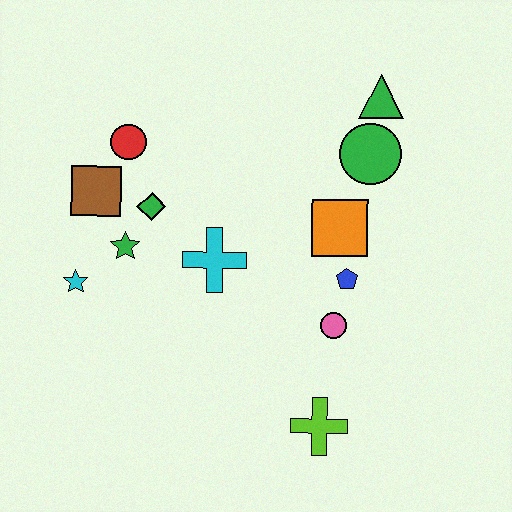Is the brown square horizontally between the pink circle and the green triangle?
No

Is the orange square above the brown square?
No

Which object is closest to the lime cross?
The pink circle is closest to the lime cross.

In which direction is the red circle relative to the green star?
The red circle is above the green star.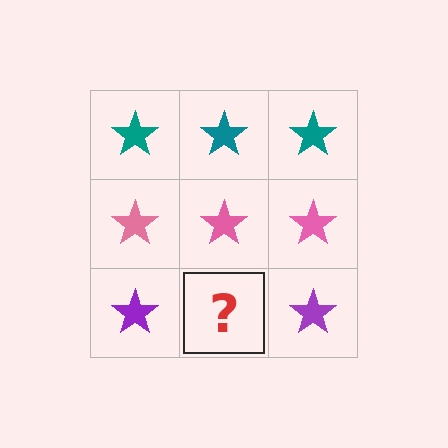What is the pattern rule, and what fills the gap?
The rule is that each row has a consistent color. The gap should be filled with a purple star.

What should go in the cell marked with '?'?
The missing cell should contain a purple star.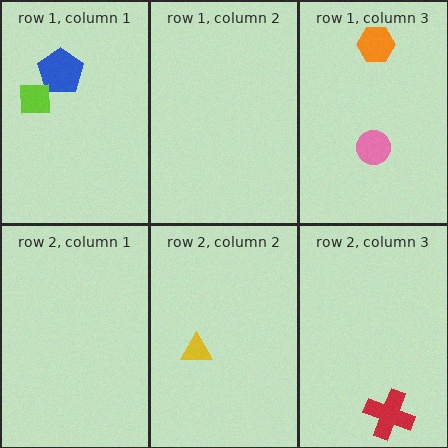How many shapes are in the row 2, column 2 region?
1.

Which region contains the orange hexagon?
The row 1, column 3 region.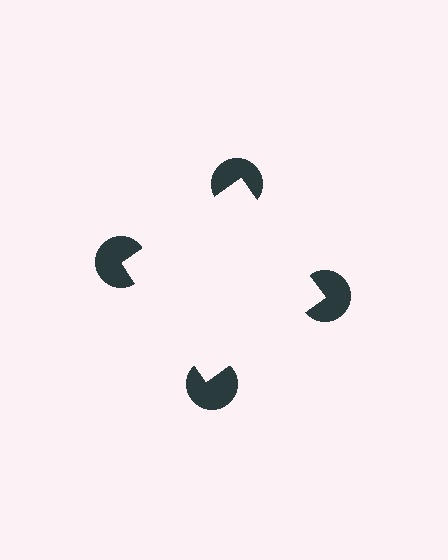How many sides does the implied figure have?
4 sides.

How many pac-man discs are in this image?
There are 4 — one at each vertex of the illusory square.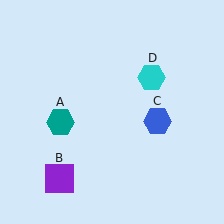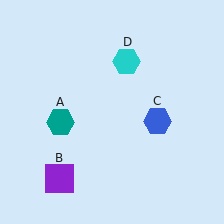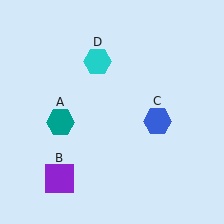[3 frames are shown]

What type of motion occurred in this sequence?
The cyan hexagon (object D) rotated counterclockwise around the center of the scene.